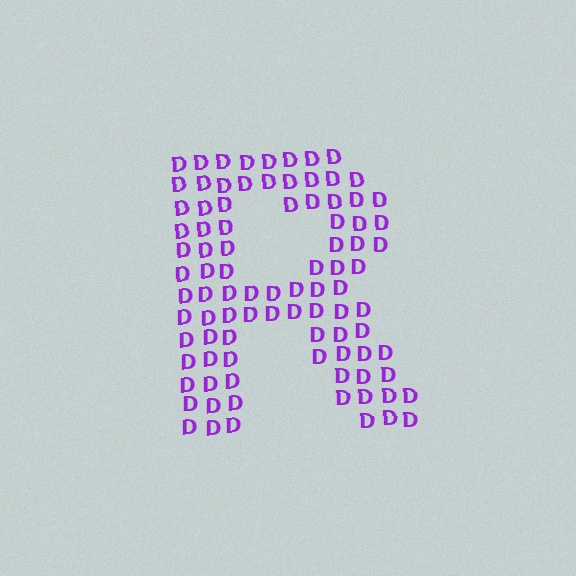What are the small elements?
The small elements are letter D's.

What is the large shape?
The large shape is the letter R.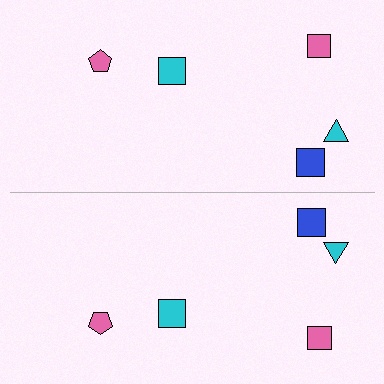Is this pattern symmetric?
Yes, this pattern has bilateral (reflection) symmetry.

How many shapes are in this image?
There are 10 shapes in this image.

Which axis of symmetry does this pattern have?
The pattern has a horizontal axis of symmetry running through the center of the image.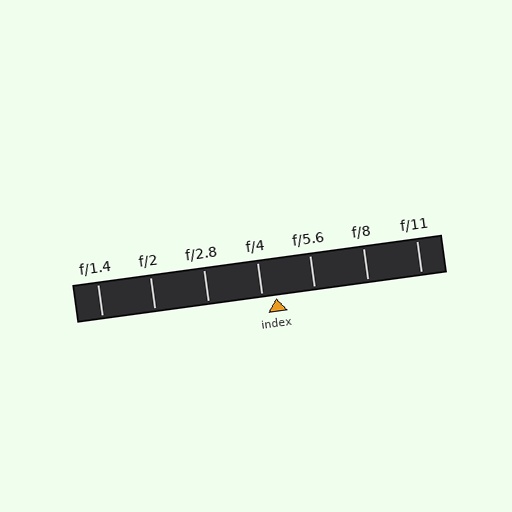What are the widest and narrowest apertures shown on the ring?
The widest aperture shown is f/1.4 and the narrowest is f/11.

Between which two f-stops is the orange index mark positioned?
The index mark is between f/4 and f/5.6.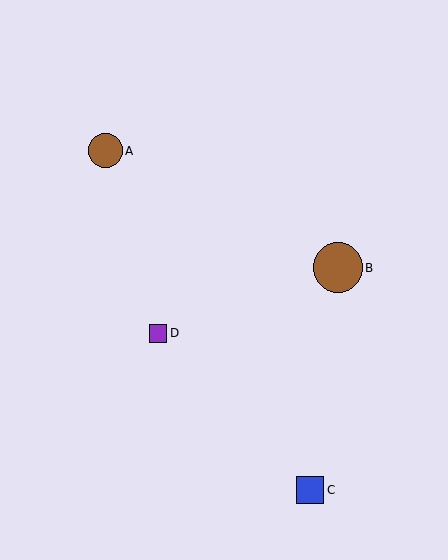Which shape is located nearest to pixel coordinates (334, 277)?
The brown circle (labeled B) at (338, 268) is nearest to that location.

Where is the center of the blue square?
The center of the blue square is at (310, 490).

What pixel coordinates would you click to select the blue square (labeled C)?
Click at (310, 490) to select the blue square C.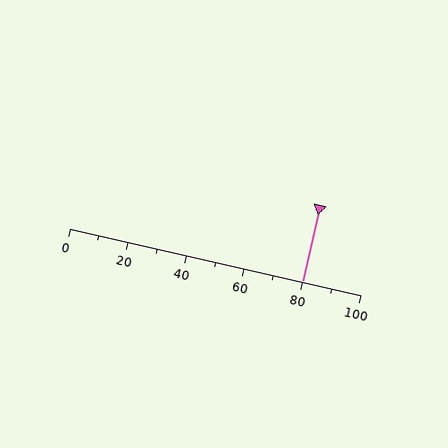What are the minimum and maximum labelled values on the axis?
The axis runs from 0 to 100.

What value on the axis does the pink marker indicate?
The marker indicates approximately 80.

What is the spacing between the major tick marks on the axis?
The major ticks are spaced 20 apart.